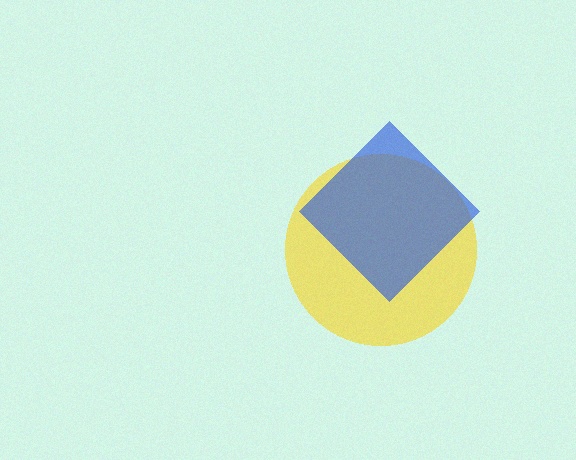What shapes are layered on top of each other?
The layered shapes are: a yellow circle, a blue diamond.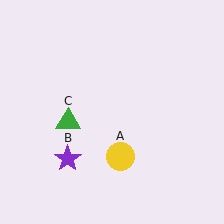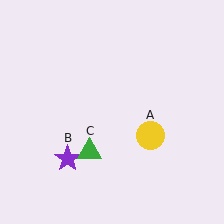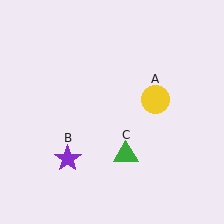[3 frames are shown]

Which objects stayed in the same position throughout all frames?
Purple star (object B) remained stationary.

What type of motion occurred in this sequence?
The yellow circle (object A), green triangle (object C) rotated counterclockwise around the center of the scene.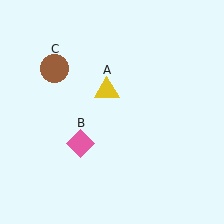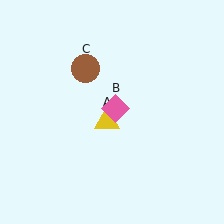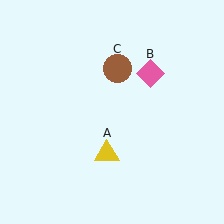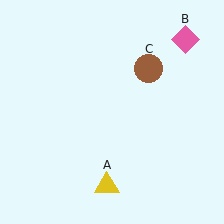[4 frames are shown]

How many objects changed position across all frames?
3 objects changed position: yellow triangle (object A), pink diamond (object B), brown circle (object C).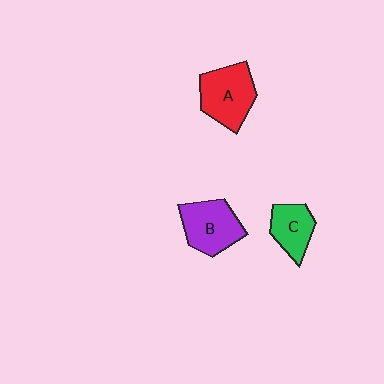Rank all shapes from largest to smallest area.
From largest to smallest: A (red), B (purple), C (green).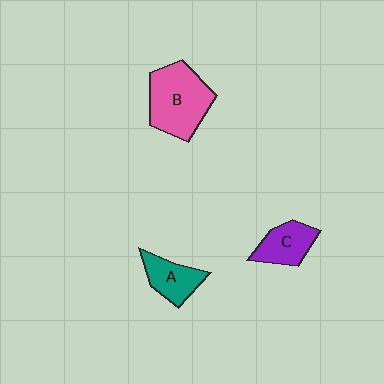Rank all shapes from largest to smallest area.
From largest to smallest: B (pink), C (purple), A (teal).